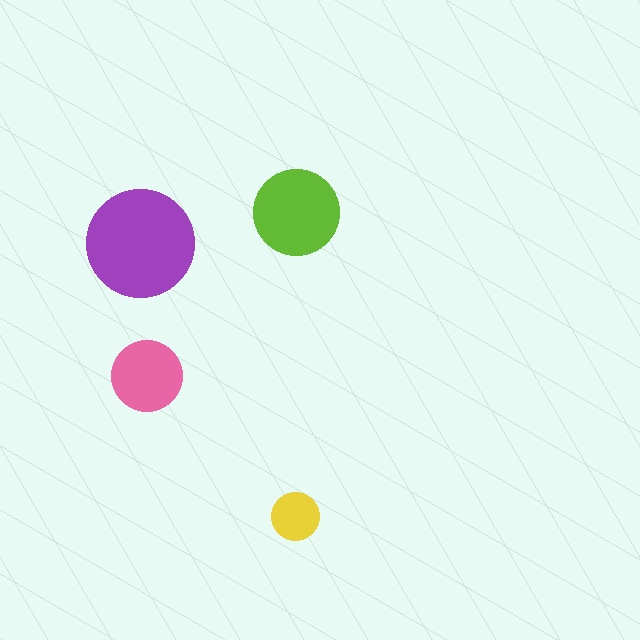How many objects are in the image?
There are 4 objects in the image.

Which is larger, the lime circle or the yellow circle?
The lime one.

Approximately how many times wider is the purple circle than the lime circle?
About 1.5 times wider.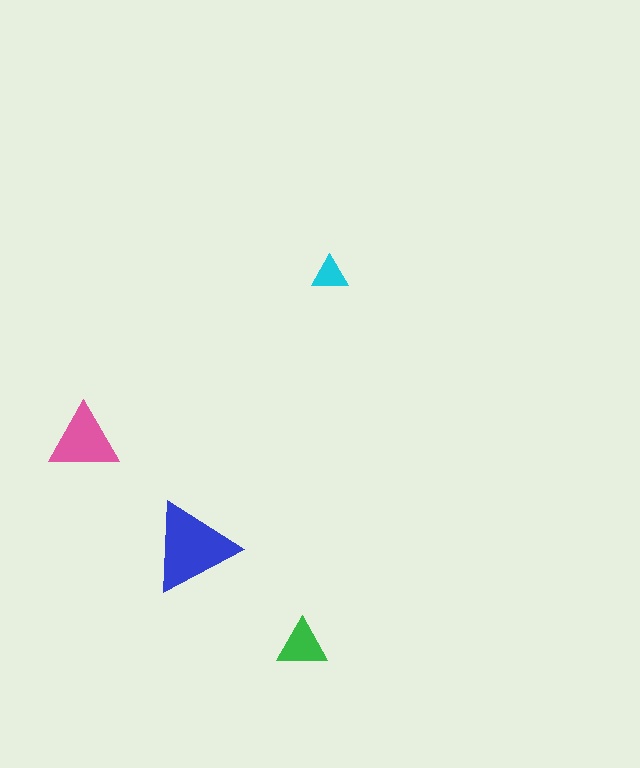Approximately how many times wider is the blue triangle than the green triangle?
About 2 times wider.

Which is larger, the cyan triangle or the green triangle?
The green one.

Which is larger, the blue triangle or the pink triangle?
The blue one.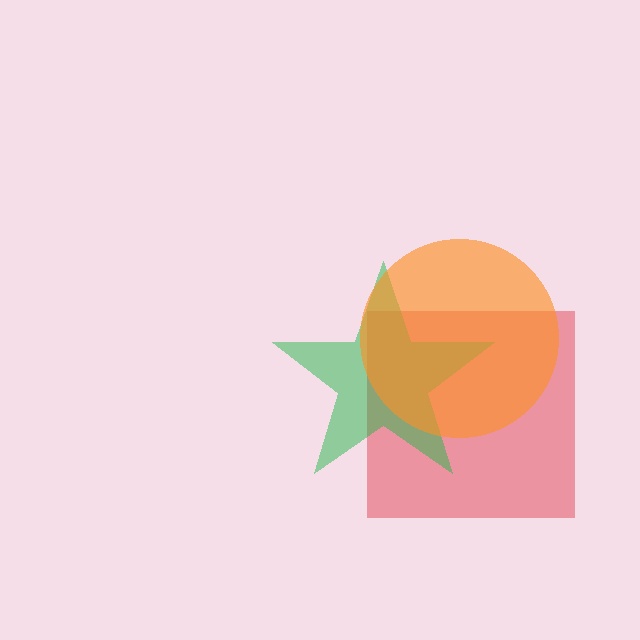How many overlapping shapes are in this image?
There are 3 overlapping shapes in the image.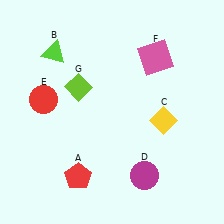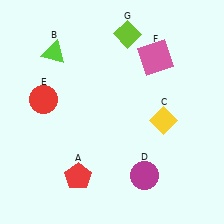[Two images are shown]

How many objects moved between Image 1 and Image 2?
1 object moved between the two images.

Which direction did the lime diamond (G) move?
The lime diamond (G) moved up.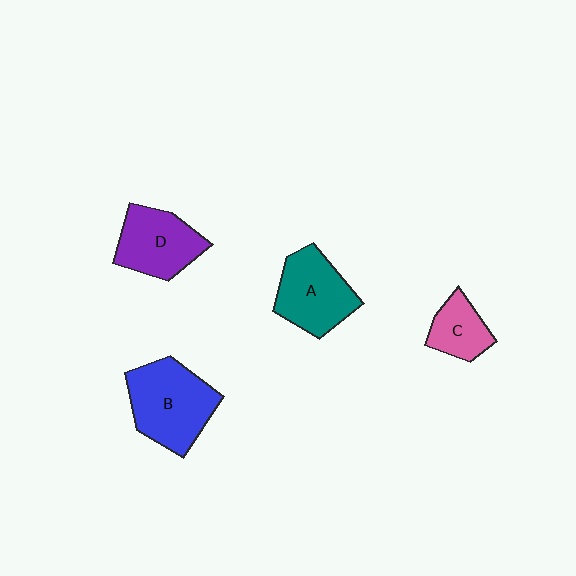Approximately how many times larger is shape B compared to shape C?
Approximately 2.0 times.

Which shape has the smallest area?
Shape C (pink).